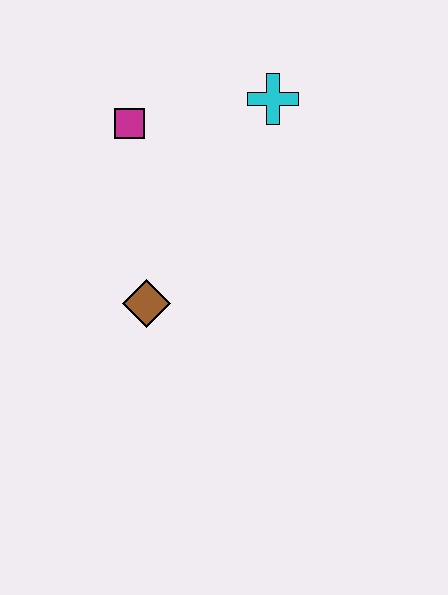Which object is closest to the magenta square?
The cyan cross is closest to the magenta square.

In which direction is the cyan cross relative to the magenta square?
The cyan cross is to the right of the magenta square.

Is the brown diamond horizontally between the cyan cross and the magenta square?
Yes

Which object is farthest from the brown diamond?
The cyan cross is farthest from the brown diamond.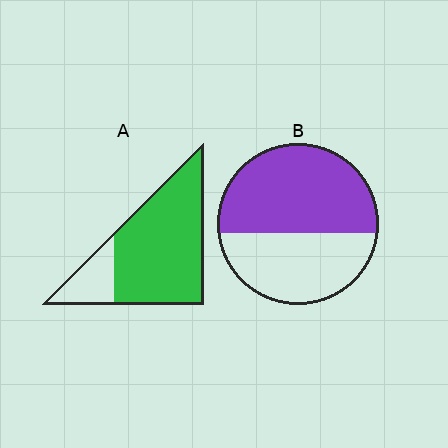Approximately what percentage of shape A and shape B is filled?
A is approximately 80% and B is approximately 55%.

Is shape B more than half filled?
Yes.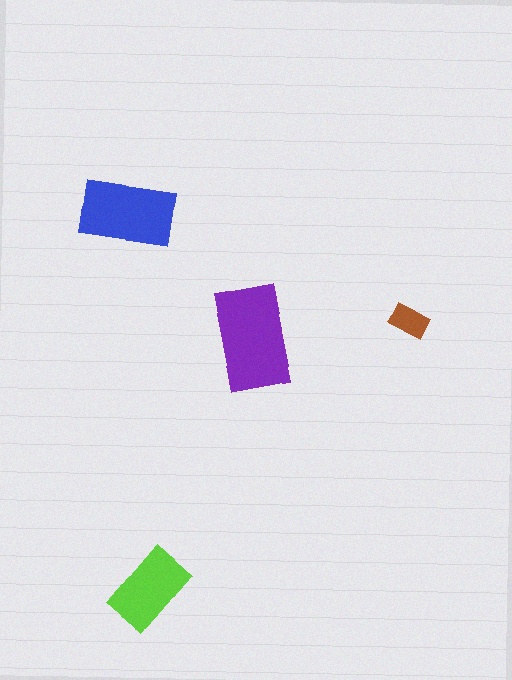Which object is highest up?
The blue rectangle is topmost.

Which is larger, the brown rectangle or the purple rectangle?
The purple one.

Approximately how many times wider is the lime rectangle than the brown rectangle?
About 2 times wider.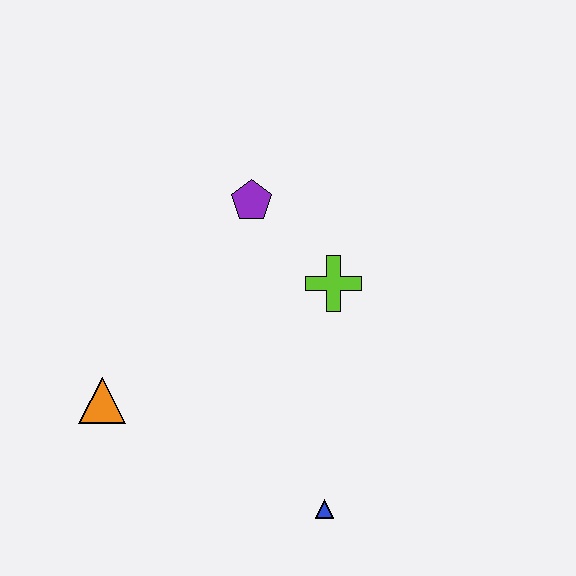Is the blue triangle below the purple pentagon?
Yes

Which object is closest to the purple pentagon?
The lime cross is closest to the purple pentagon.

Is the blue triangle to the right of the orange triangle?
Yes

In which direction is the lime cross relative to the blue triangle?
The lime cross is above the blue triangle.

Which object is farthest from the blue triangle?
The purple pentagon is farthest from the blue triangle.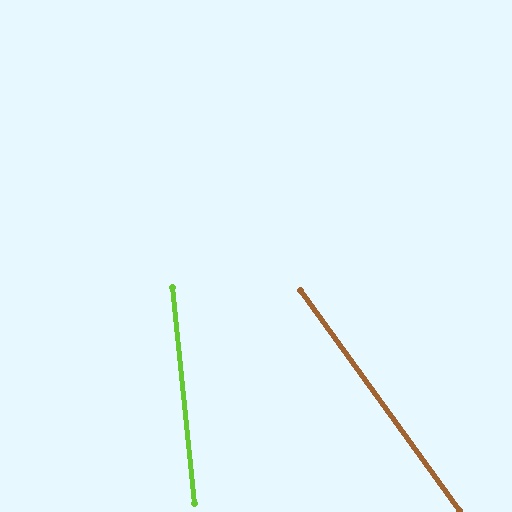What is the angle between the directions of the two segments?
Approximately 30 degrees.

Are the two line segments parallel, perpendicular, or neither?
Neither parallel nor perpendicular — they differ by about 30°.